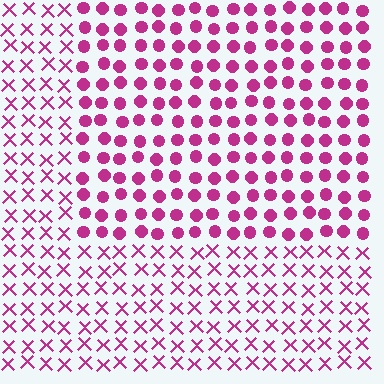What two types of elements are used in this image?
The image uses circles inside the rectangle region and X marks outside it.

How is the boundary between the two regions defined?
The boundary is defined by a change in element shape: circles inside vs. X marks outside. All elements share the same color and spacing.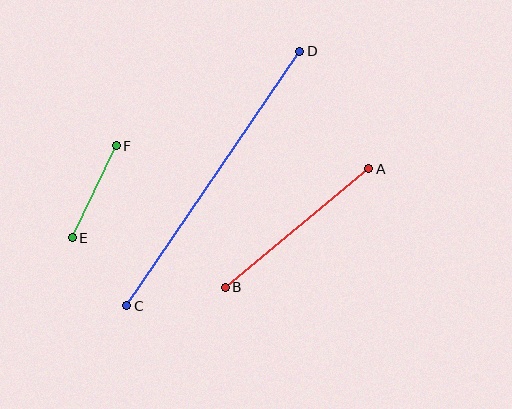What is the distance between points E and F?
The distance is approximately 102 pixels.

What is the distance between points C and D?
The distance is approximately 308 pixels.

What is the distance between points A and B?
The distance is approximately 186 pixels.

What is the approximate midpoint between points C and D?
The midpoint is at approximately (213, 178) pixels.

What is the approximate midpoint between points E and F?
The midpoint is at approximately (94, 192) pixels.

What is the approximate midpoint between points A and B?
The midpoint is at approximately (297, 228) pixels.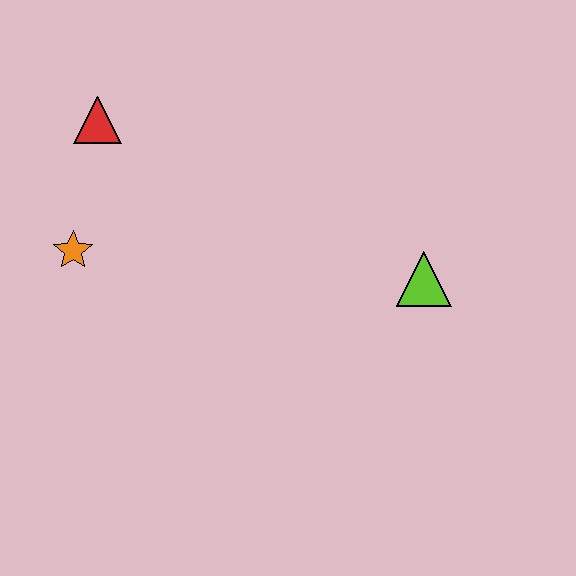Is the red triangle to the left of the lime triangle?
Yes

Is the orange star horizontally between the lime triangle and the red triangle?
No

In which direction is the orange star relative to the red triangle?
The orange star is below the red triangle.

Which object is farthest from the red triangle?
The lime triangle is farthest from the red triangle.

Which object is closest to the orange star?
The red triangle is closest to the orange star.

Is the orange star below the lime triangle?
No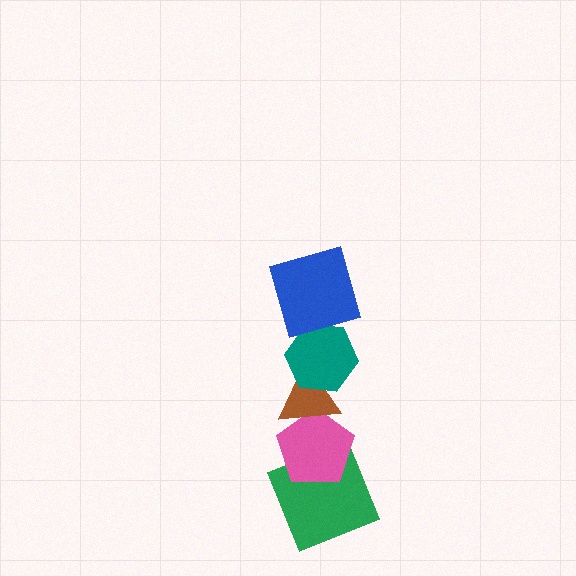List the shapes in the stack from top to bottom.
From top to bottom: the blue square, the teal hexagon, the brown triangle, the pink pentagon, the green square.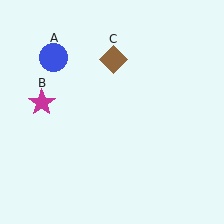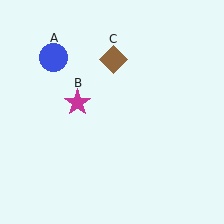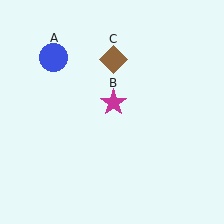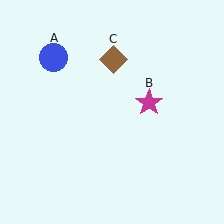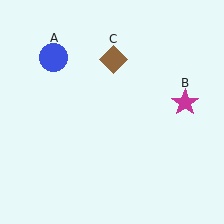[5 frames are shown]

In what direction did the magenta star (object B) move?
The magenta star (object B) moved right.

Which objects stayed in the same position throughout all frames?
Blue circle (object A) and brown diamond (object C) remained stationary.